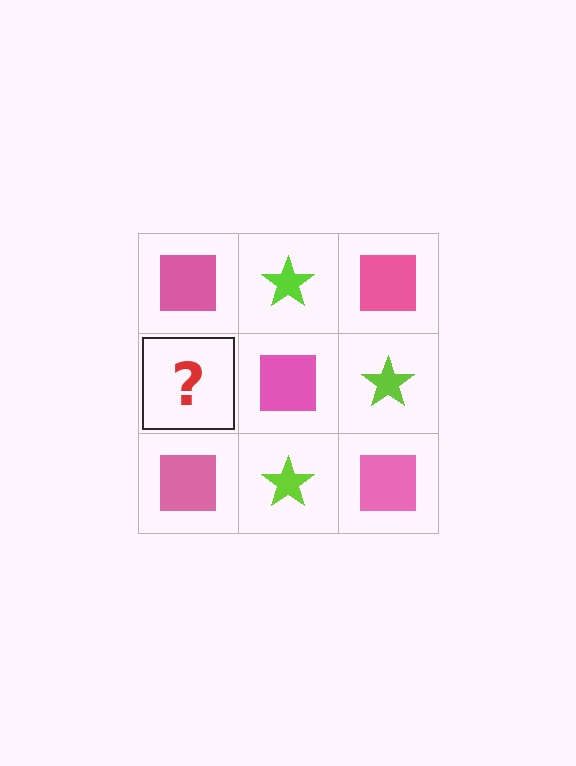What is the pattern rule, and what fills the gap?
The rule is that it alternates pink square and lime star in a checkerboard pattern. The gap should be filled with a lime star.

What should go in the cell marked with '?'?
The missing cell should contain a lime star.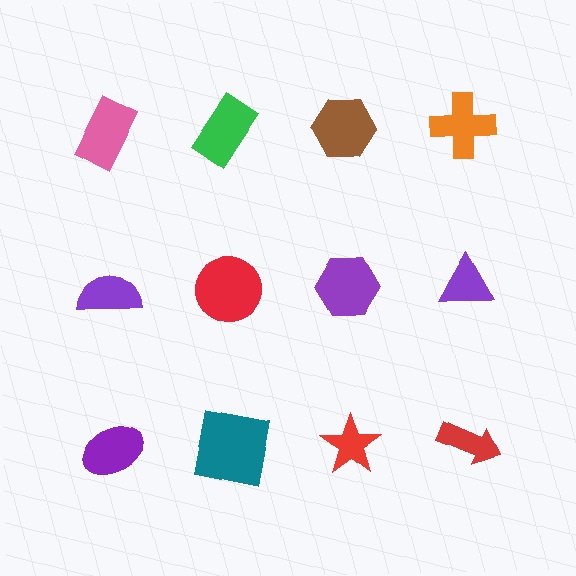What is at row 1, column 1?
A pink rectangle.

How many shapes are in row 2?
4 shapes.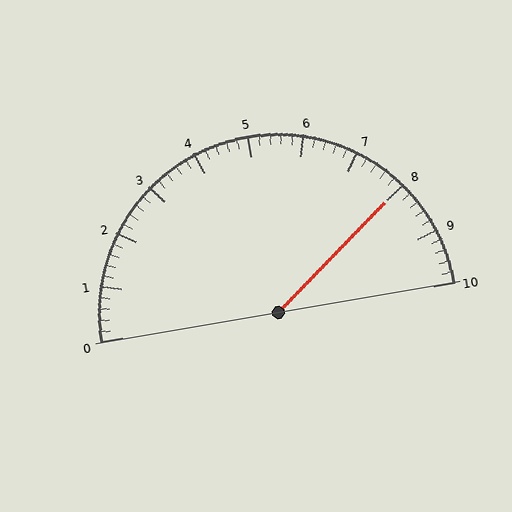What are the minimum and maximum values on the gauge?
The gauge ranges from 0 to 10.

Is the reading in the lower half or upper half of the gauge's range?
The reading is in the upper half of the range (0 to 10).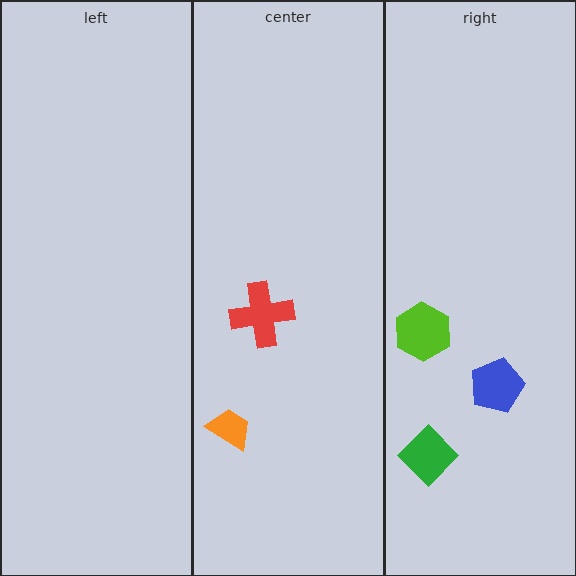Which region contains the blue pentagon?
The right region.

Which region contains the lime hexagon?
The right region.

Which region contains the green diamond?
The right region.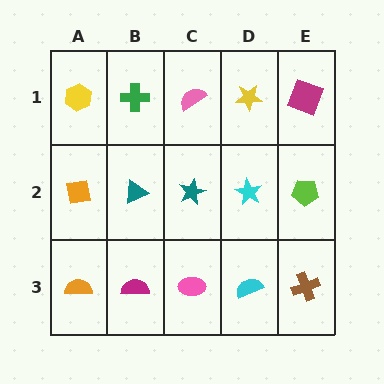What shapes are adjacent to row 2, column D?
A yellow star (row 1, column D), a cyan semicircle (row 3, column D), a teal star (row 2, column C), a lime pentagon (row 2, column E).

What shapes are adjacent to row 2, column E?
A magenta square (row 1, column E), a brown cross (row 3, column E), a cyan star (row 2, column D).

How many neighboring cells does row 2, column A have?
3.